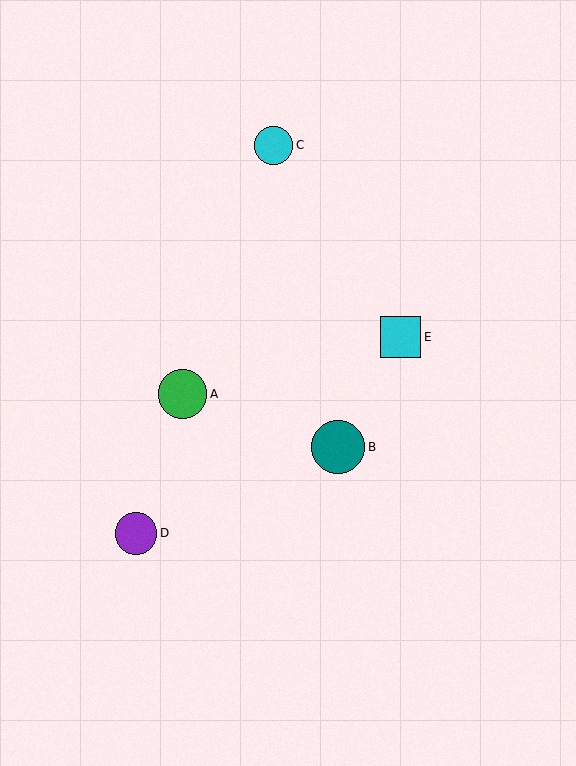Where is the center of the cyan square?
The center of the cyan square is at (400, 337).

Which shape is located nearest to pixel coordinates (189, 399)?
The green circle (labeled A) at (182, 394) is nearest to that location.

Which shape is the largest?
The teal circle (labeled B) is the largest.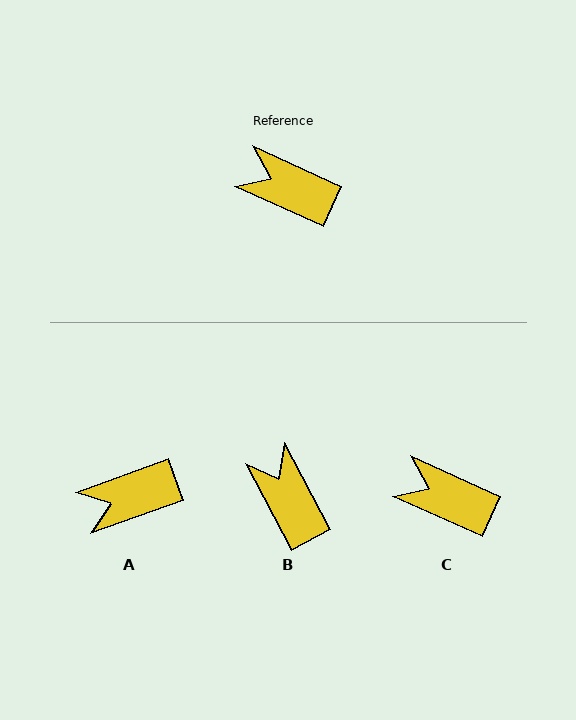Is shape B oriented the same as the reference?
No, it is off by about 38 degrees.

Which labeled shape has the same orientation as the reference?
C.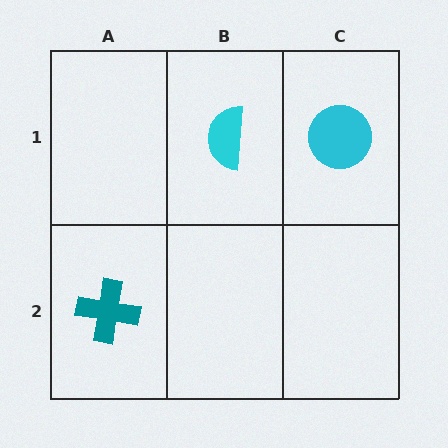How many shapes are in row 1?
2 shapes.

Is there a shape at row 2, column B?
No, that cell is empty.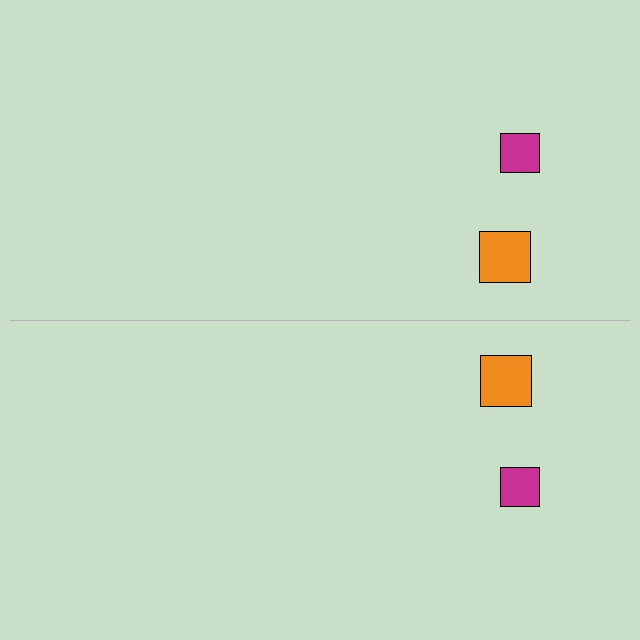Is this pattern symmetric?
Yes, this pattern has bilateral (reflection) symmetry.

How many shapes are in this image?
There are 4 shapes in this image.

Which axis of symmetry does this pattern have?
The pattern has a horizontal axis of symmetry running through the center of the image.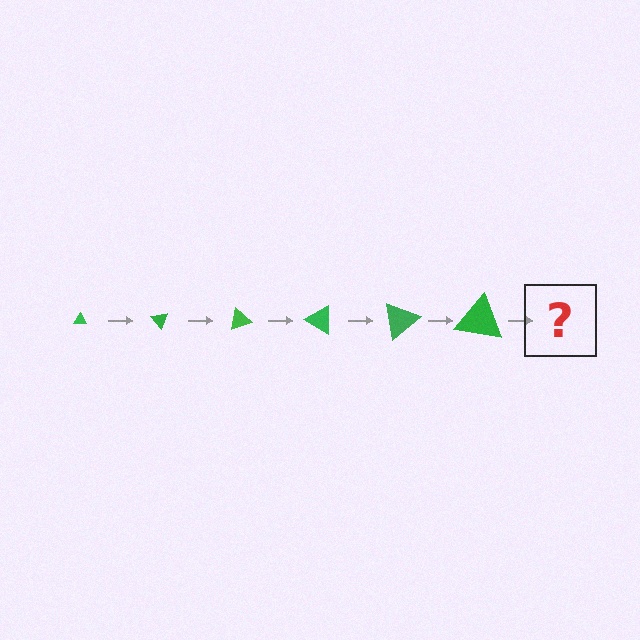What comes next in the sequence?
The next element should be a triangle, larger than the previous one and rotated 300 degrees from the start.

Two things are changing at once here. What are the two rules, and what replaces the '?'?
The two rules are that the triangle grows larger each step and it rotates 50 degrees each step. The '?' should be a triangle, larger than the previous one and rotated 300 degrees from the start.